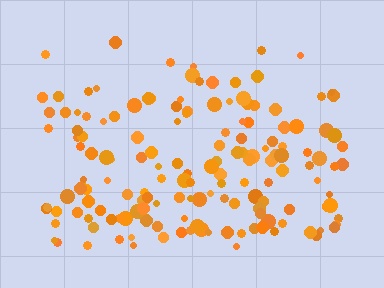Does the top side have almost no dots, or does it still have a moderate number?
Still a moderate number, just noticeably fewer than the bottom.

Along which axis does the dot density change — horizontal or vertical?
Vertical.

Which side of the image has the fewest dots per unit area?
The top.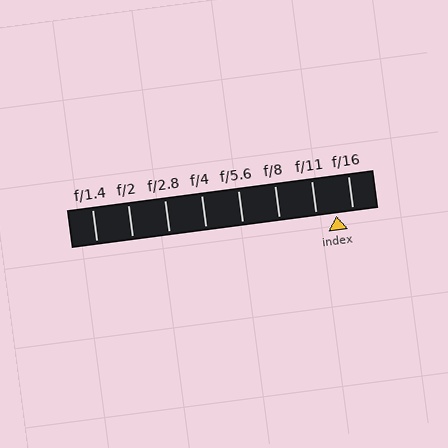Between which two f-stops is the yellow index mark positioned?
The index mark is between f/11 and f/16.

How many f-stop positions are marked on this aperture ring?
There are 8 f-stop positions marked.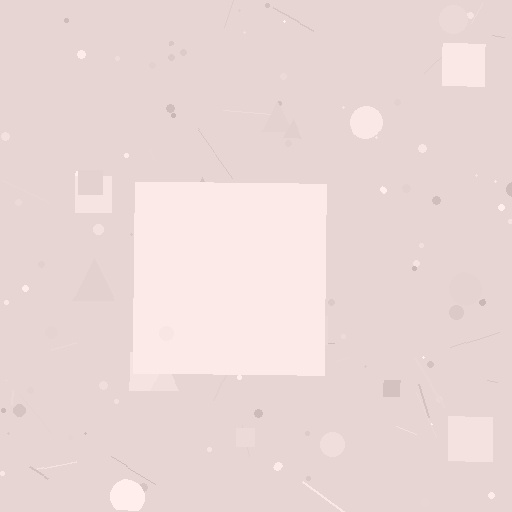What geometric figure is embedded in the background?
A square is embedded in the background.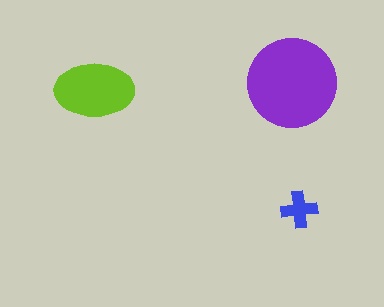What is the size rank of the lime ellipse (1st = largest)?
2nd.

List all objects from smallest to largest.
The blue cross, the lime ellipse, the purple circle.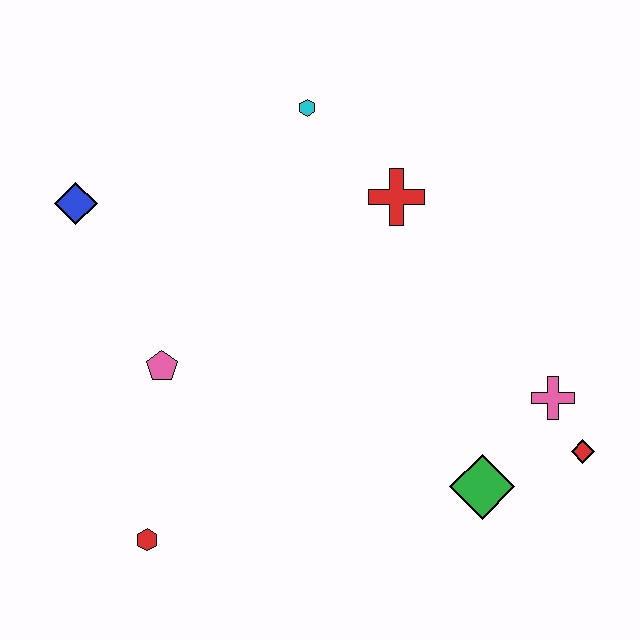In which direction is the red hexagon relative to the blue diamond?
The red hexagon is below the blue diamond.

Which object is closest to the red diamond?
The pink cross is closest to the red diamond.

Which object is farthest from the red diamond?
The blue diamond is farthest from the red diamond.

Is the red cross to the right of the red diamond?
No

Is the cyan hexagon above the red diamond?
Yes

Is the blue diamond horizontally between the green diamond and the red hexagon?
No